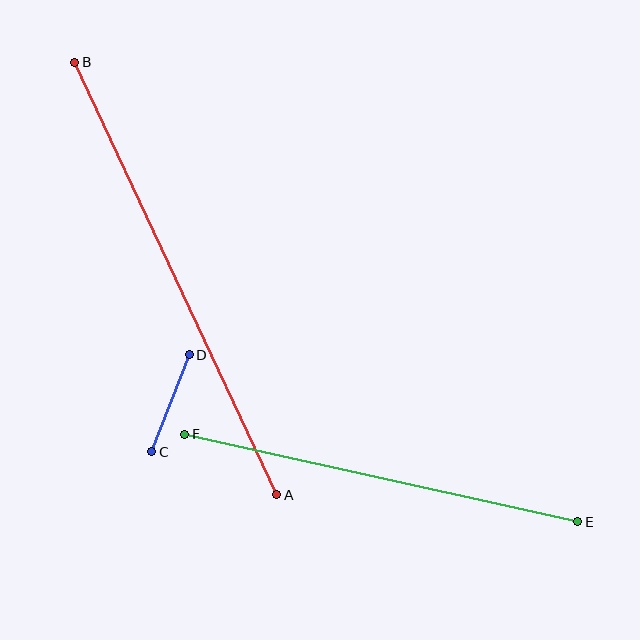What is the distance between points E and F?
The distance is approximately 402 pixels.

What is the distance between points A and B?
The distance is approximately 477 pixels.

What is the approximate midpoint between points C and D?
The midpoint is at approximately (170, 403) pixels.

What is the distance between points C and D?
The distance is approximately 104 pixels.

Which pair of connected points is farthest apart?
Points A and B are farthest apart.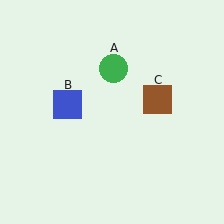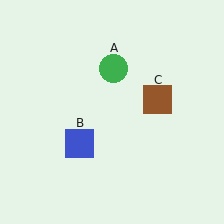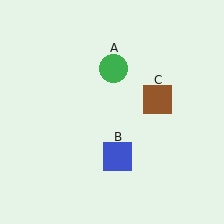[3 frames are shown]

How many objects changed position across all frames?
1 object changed position: blue square (object B).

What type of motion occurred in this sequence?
The blue square (object B) rotated counterclockwise around the center of the scene.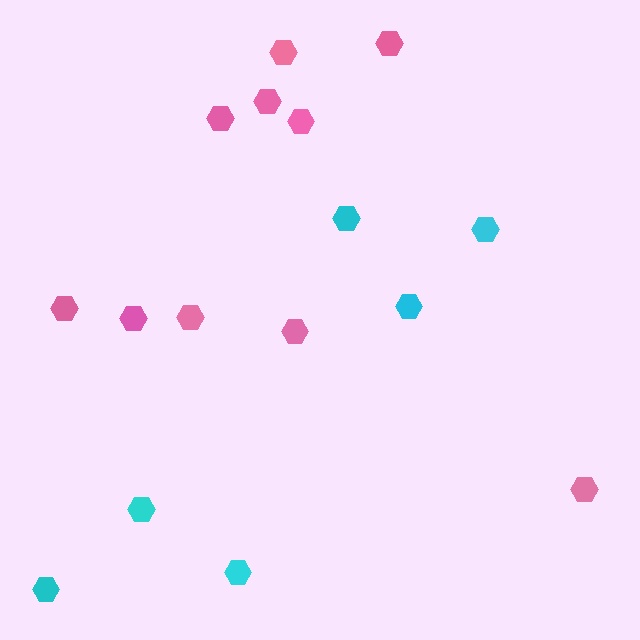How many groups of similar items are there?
There are 2 groups: one group of pink hexagons (10) and one group of cyan hexagons (6).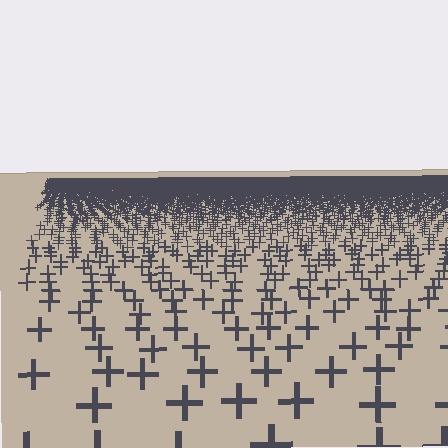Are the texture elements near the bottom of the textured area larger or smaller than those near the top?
Larger. Near the bottom, elements are closer to the viewer and appear at a bigger on-screen size.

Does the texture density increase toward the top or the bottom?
Density increases toward the top.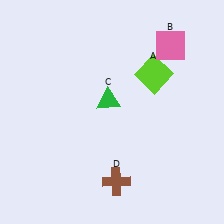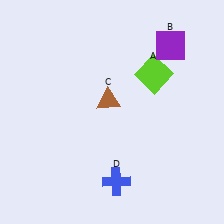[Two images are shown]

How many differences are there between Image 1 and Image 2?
There are 3 differences between the two images.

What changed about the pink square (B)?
In Image 1, B is pink. In Image 2, it changed to purple.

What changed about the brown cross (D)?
In Image 1, D is brown. In Image 2, it changed to blue.